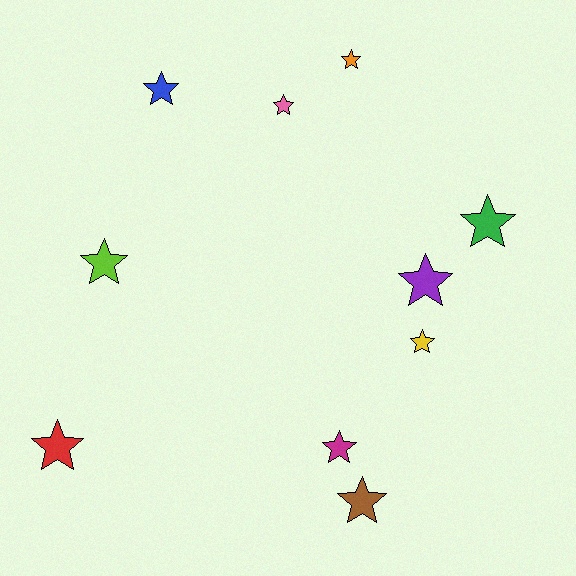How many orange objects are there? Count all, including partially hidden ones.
There is 1 orange object.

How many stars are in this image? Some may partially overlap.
There are 10 stars.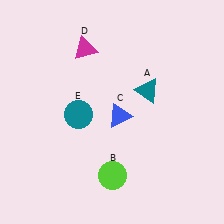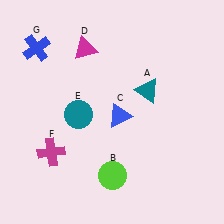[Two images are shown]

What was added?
A magenta cross (F), a blue cross (G) were added in Image 2.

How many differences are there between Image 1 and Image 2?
There are 2 differences between the two images.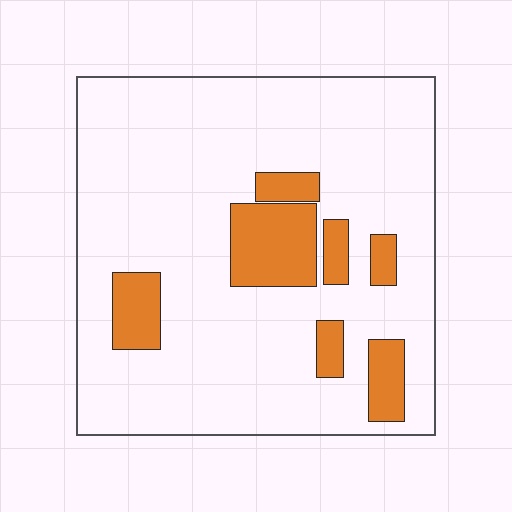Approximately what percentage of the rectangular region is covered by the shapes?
Approximately 15%.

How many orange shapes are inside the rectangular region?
7.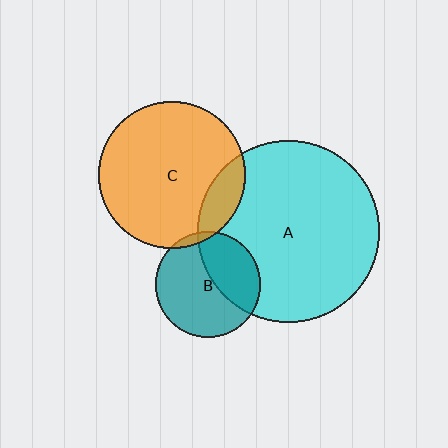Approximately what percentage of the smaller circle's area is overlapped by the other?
Approximately 5%.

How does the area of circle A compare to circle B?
Approximately 3.0 times.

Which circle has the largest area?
Circle A (cyan).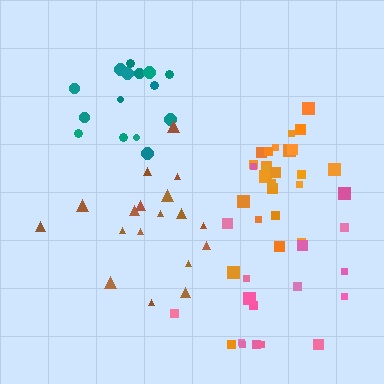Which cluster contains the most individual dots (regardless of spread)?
Orange (25).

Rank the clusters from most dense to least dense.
orange, teal, brown, pink.